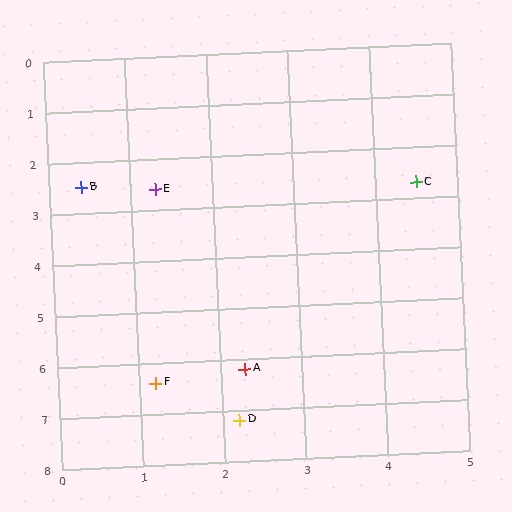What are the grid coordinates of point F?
Point F is at approximately (1.2, 6.4).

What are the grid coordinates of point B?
Point B is at approximately (0.4, 2.5).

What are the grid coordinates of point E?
Point E is at approximately (1.3, 2.6).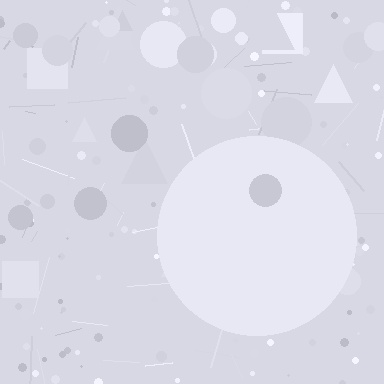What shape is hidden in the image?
A circle is hidden in the image.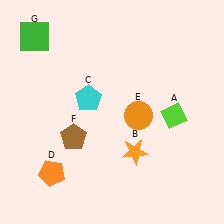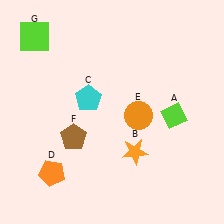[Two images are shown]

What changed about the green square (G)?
In Image 1, G is green. In Image 2, it changed to lime.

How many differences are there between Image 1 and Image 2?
There is 1 difference between the two images.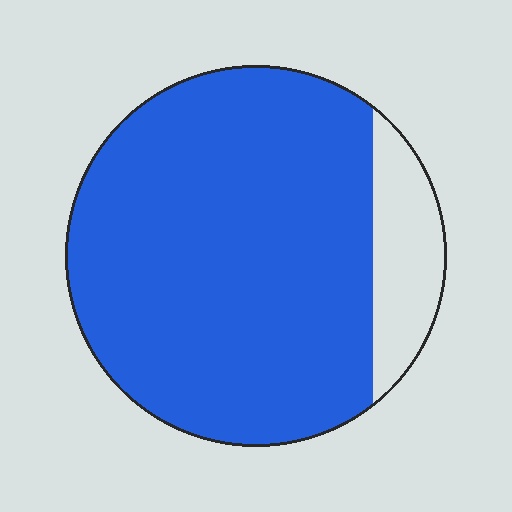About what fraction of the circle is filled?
About seven eighths (7/8).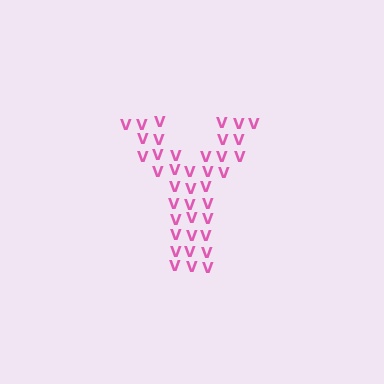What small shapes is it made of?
It is made of small letter V's.